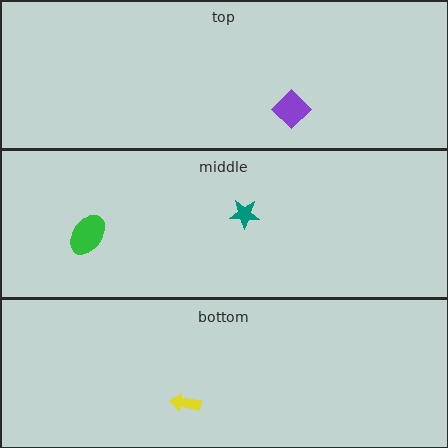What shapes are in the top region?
The purple diamond.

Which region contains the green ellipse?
The middle region.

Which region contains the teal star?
The middle region.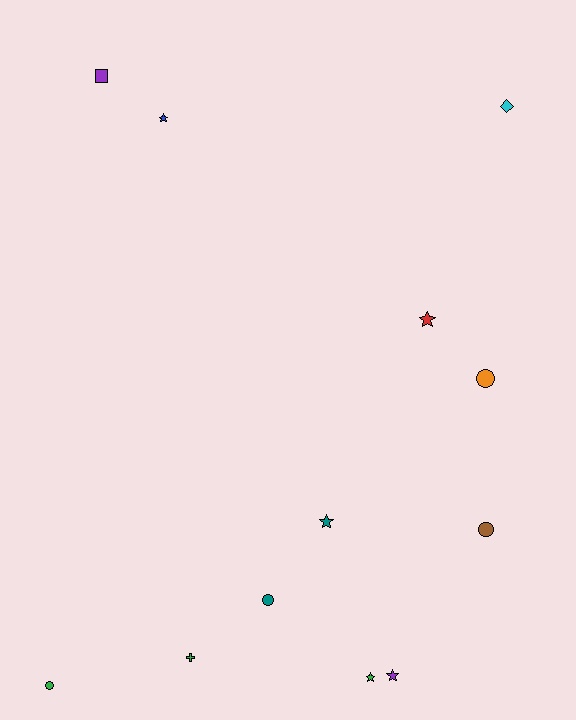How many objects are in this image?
There are 12 objects.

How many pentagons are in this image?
There are no pentagons.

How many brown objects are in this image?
There is 1 brown object.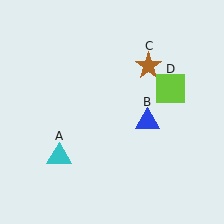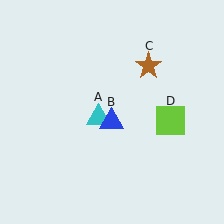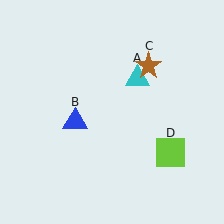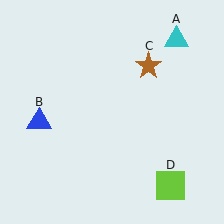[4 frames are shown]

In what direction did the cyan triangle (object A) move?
The cyan triangle (object A) moved up and to the right.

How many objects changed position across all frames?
3 objects changed position: cyan triangle (object A), blue triangle (object B), lime square (object D).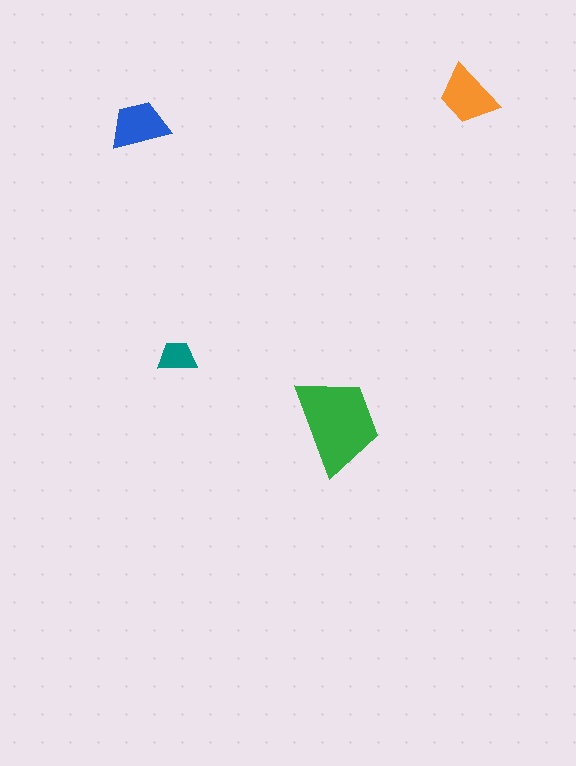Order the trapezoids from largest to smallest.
the green one, the orange one, the blue one, the teal one.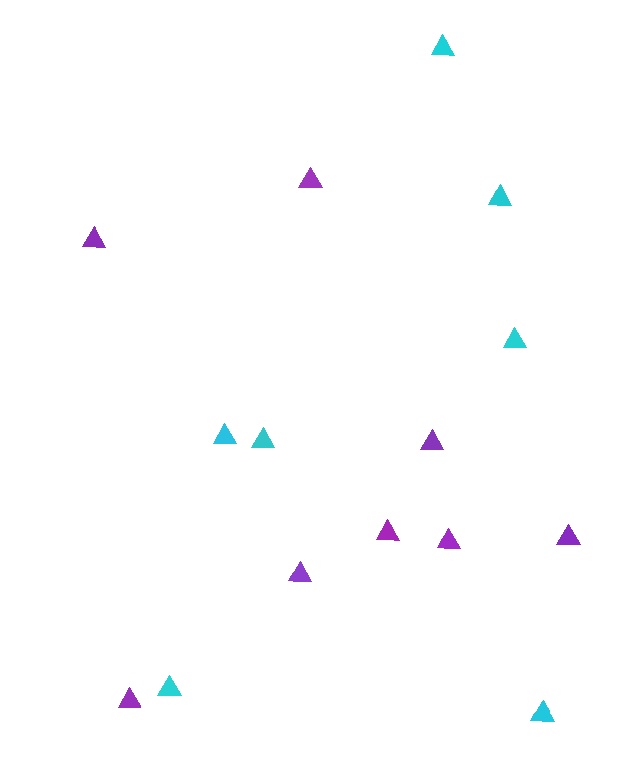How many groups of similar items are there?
There are 2 groups: one group of cyan triangles (7) and one group of purple triangles (8).